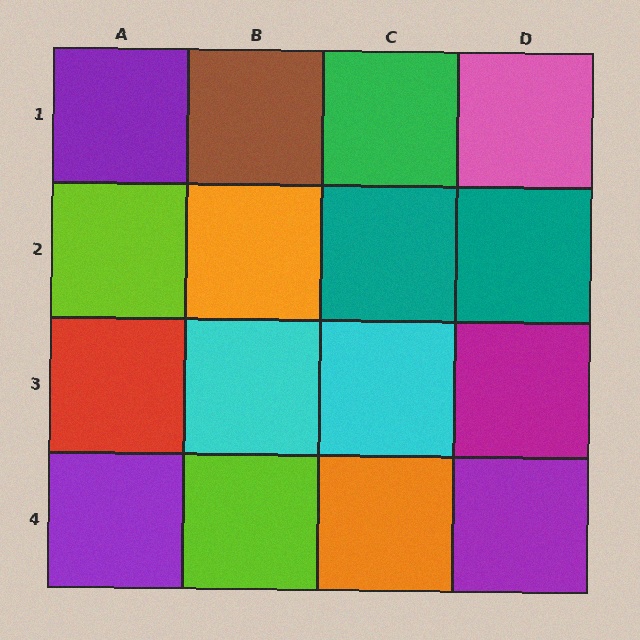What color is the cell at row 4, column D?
Purple.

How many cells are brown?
1 cell is brown.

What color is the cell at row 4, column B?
Lime.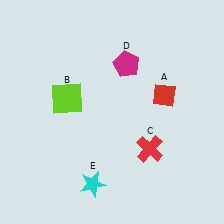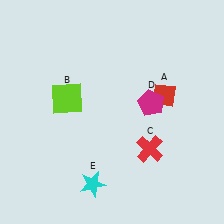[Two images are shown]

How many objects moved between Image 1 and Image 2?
1 object moved between the two images.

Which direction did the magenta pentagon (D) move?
The magenta pentagon (D) moved down.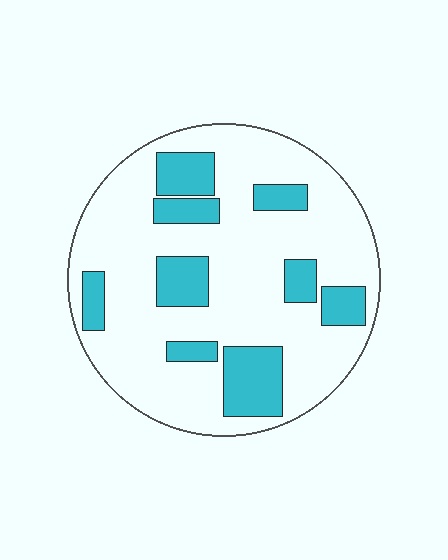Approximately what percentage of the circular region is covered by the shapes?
Approximately 25%.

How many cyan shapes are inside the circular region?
9.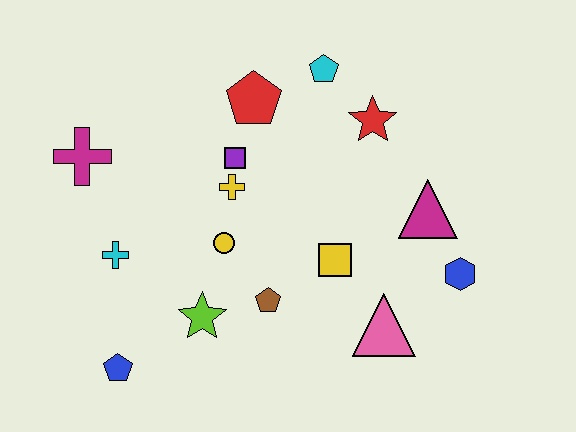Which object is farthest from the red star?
The blue pentagon is farthest from the red star.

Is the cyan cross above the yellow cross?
No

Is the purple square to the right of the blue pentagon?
Yes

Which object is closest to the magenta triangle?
The blue hexagon is closest to the magenta triangle.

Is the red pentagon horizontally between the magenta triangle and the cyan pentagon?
No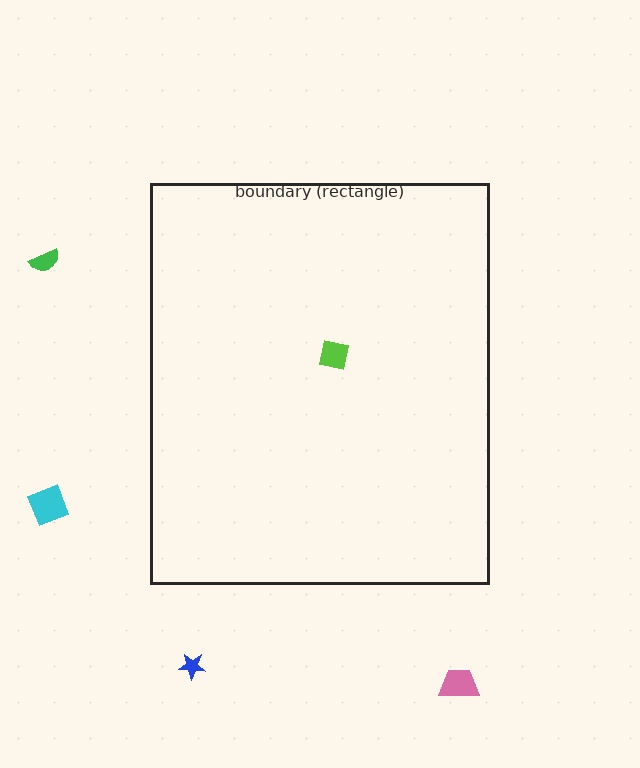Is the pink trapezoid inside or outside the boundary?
Outside.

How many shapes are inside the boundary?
1 inside, 4 outside.